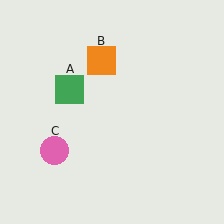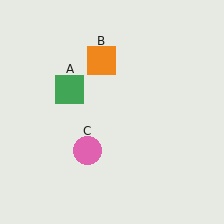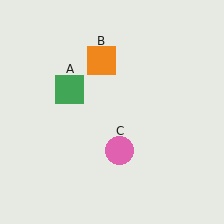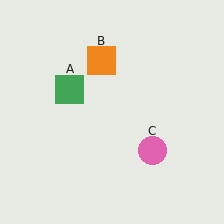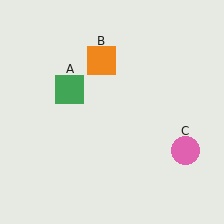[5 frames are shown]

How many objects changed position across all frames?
1 object changed position: pink circle (object C).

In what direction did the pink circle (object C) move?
The pink circle (object C) moved right.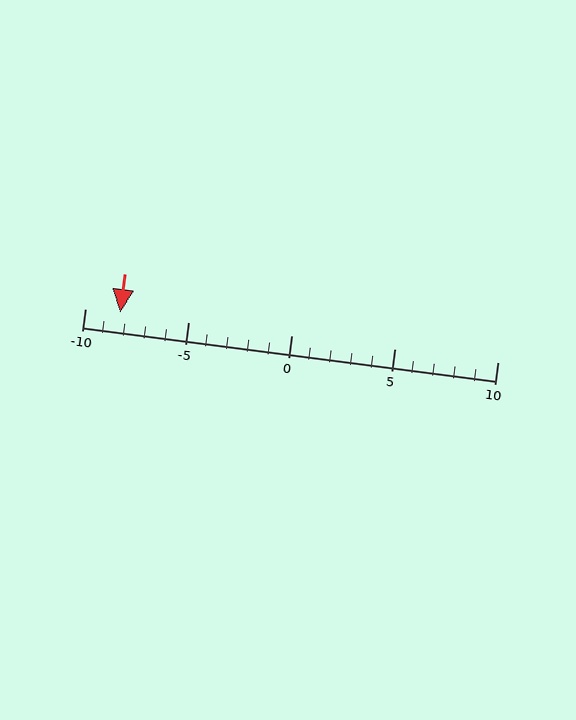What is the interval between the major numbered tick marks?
The major tick marks are spaced 5 units apart.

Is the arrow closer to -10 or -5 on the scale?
The arrow is closer to -10.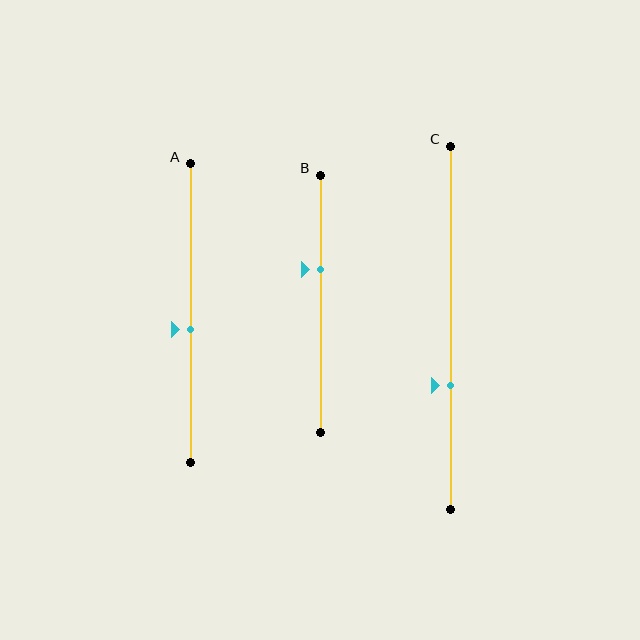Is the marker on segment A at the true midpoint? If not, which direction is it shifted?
No, the marker on segment A is shifted downward by about 6% of the segment length.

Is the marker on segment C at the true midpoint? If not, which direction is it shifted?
No, the marker on segment C is shifted downward by about 16% of the segment length.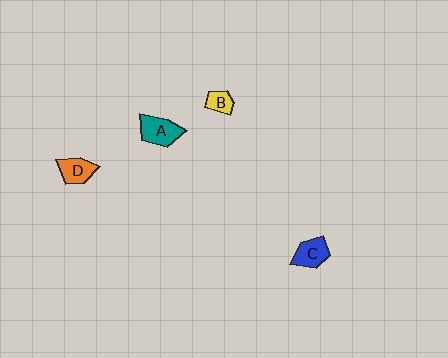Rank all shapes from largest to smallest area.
From largest to smallest: A (teal), C (blue), D (orange), B (yellow).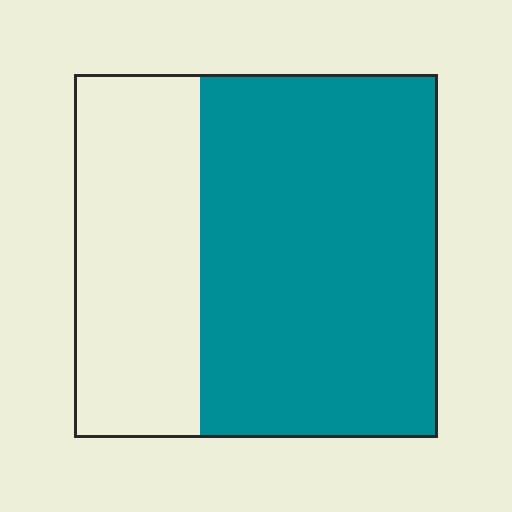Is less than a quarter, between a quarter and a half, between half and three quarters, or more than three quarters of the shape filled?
Between half and three quarters.